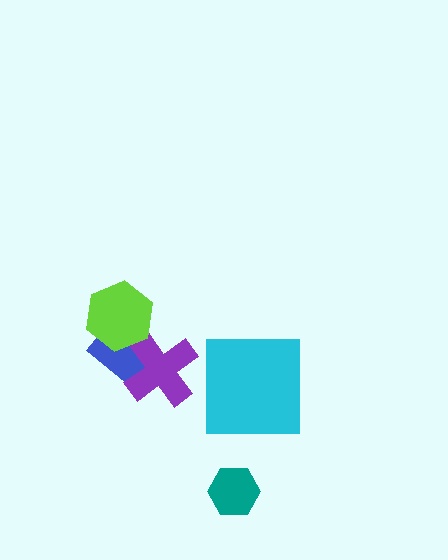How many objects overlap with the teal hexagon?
0 objects overlap with the teal hexagon.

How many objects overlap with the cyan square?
0 objects overlap with the cyan square.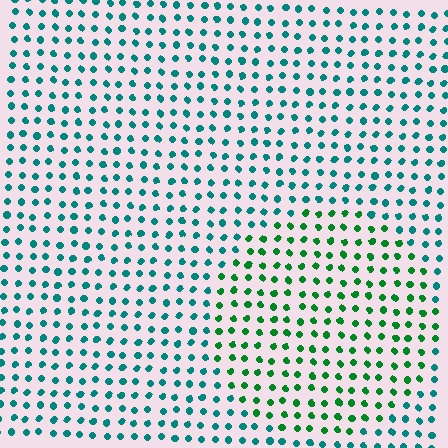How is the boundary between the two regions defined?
The boundary is defined purely by a slight shift in hue (about 40 degrees). Spacing, size, and orientation are identical on both sides.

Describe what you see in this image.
The image is filled with small teal elements in a uniform arrangement. A circle-shaped region is visible where the elements are tinted to a slightly different hue, forming a subtle color boundary.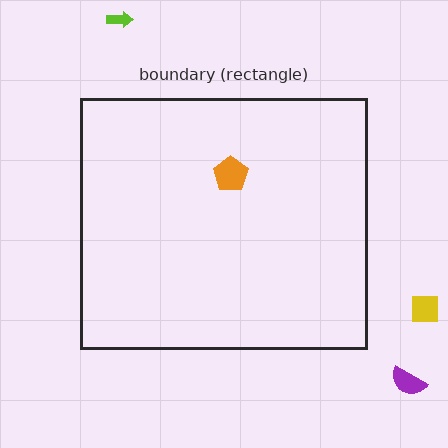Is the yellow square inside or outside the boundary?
Outside.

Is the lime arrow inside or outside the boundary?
Outside.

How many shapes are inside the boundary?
1 inside, 3 outside.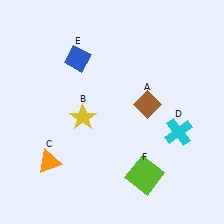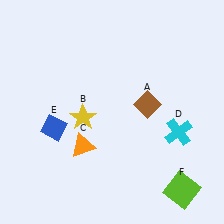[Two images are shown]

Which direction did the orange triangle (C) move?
The orange triangle (C) moved right.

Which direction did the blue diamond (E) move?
The blue diamond (E) moved down.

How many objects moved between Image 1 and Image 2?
3 objects moved between the two images.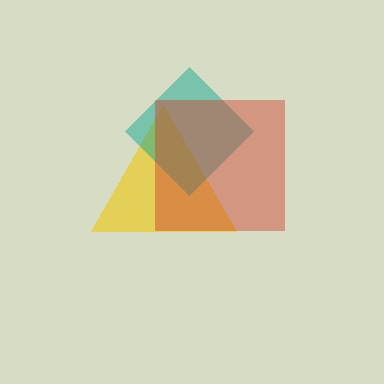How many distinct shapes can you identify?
There are 3 distinct shapes: a yellow triangle, a teal diamond, a red square.